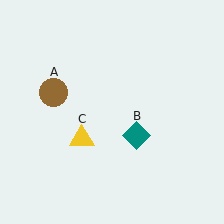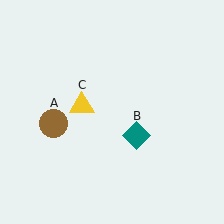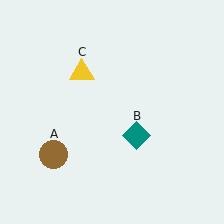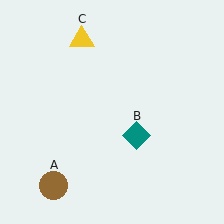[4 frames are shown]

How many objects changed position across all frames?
2 objects changed position: brown circle (object A), yellow triangle (object C).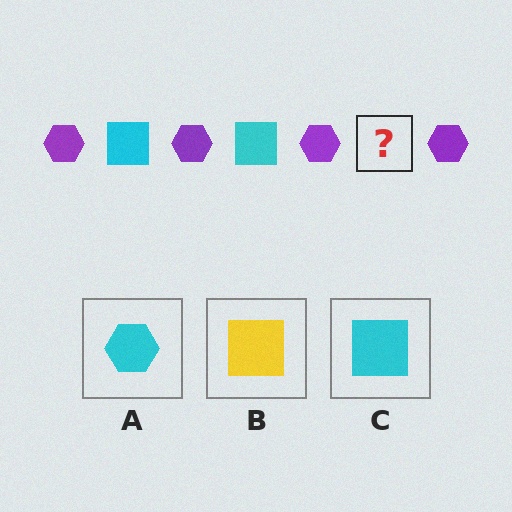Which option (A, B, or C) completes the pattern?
C.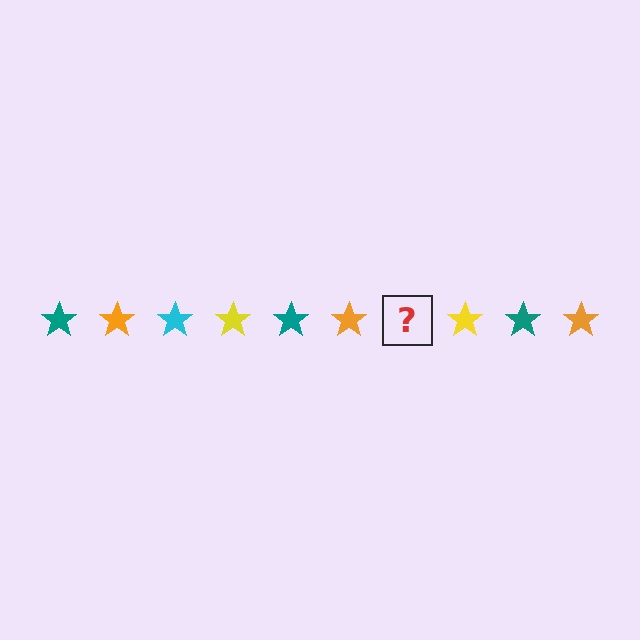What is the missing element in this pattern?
The missing element is a cyan star.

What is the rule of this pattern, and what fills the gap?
The rule is that the pattern cycles through teal, orange, cyan, yellow stars. The gap should be filled with a cyan star.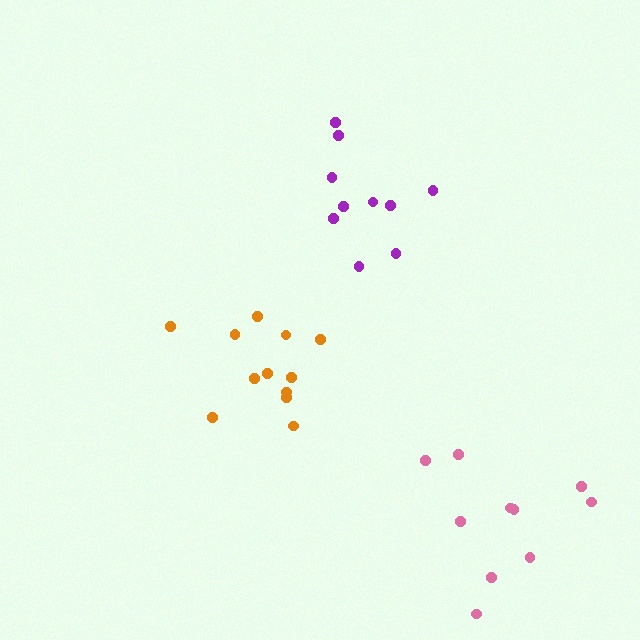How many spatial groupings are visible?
There are 3 spatial groupings.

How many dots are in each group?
Group 1: 10 dots, Group 2: 10 dots, Group 3: 12 dots (32 total).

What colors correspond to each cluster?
The clusters are colored: pink, purple, orange.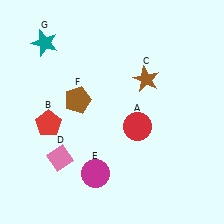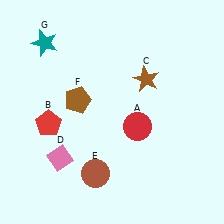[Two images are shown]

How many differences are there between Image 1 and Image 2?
There is 1 difference between the two images.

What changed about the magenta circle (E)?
In Image 1, E is magenta. In Image 2, it changed to brown.